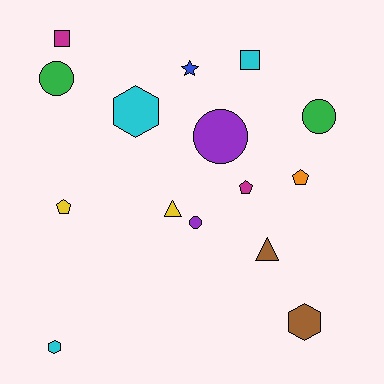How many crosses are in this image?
There are no crosses.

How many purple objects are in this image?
There are 2 purple objects.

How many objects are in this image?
There are 15 objects.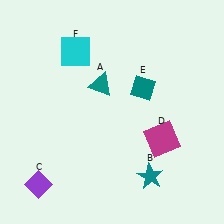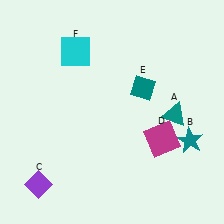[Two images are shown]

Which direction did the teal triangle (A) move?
The teal triangle (A) moved right.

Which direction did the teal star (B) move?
The teal star (B) moved right.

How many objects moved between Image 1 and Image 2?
2 objects moved between the two images.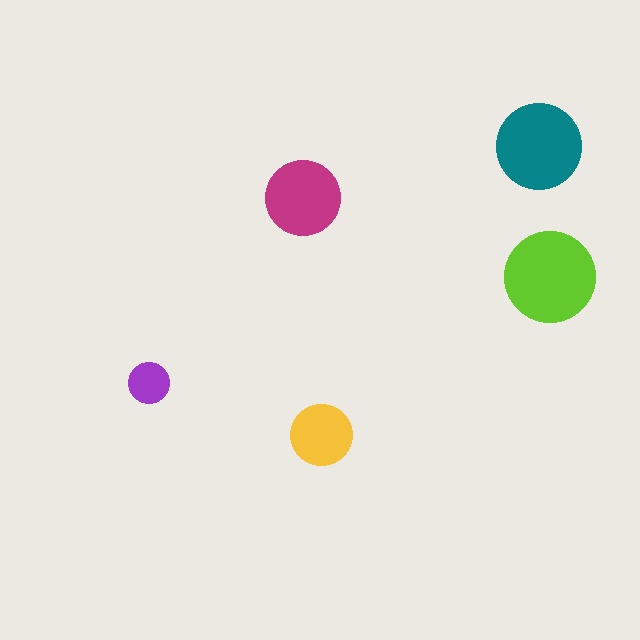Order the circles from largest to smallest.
the lime one, the teal one, the magenta one, the yellow one, the purple one.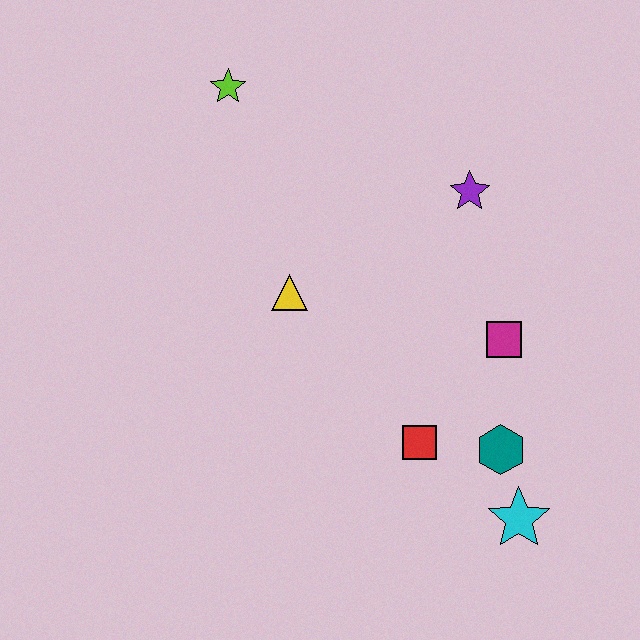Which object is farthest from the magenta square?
The lime star is farthest from the magenta square.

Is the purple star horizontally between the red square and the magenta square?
Yes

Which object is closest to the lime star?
The yellow triangle is closest to the lime star.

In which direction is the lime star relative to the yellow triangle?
The lime star is above the yellow triangle.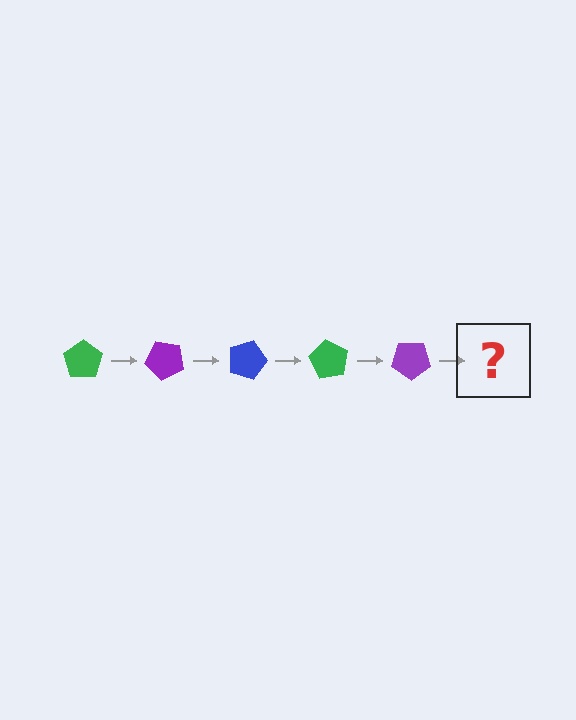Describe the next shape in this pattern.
It should be a blue pentagon, rotated 225 degrees from the start.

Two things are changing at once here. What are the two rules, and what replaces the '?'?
The two rules are that it rotates 45 degrees each step and the color cycles through green, purple, and blue. The '?' should be a blue pentagon, rotated 225 degrees from the start.